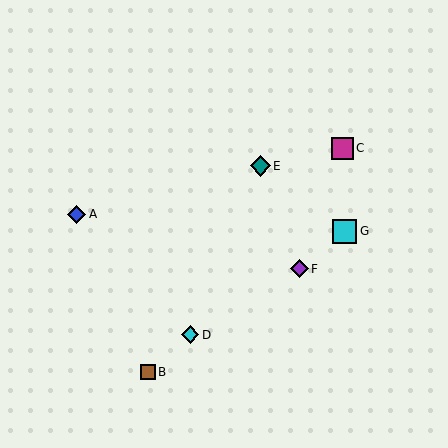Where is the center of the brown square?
The center of the brown square is at (148, 372).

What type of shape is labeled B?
Shape B is a brown square.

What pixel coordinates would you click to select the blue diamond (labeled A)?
Click at (77, 214) to select the blue diamond A.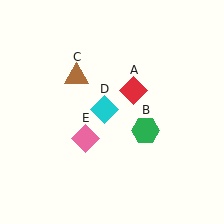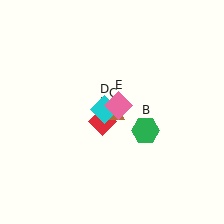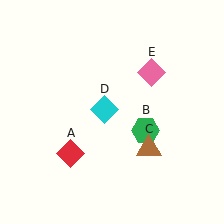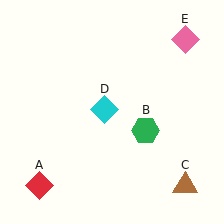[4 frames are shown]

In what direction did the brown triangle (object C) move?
The brown triangle (object C) moved down and to the right.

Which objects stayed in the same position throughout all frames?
Green hexagon (object B) and cyan diamond (object D) remained stationary.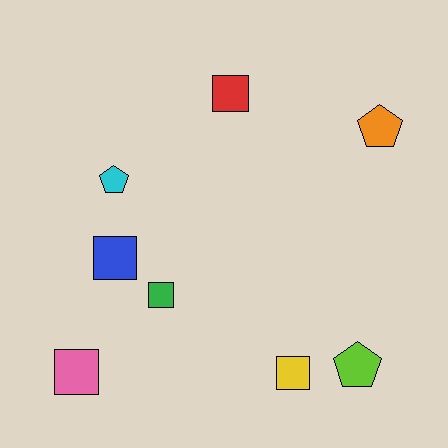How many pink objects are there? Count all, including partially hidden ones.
There is 1 pink object.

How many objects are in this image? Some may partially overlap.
There are 8 objects.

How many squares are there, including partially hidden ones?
There are 5 squares.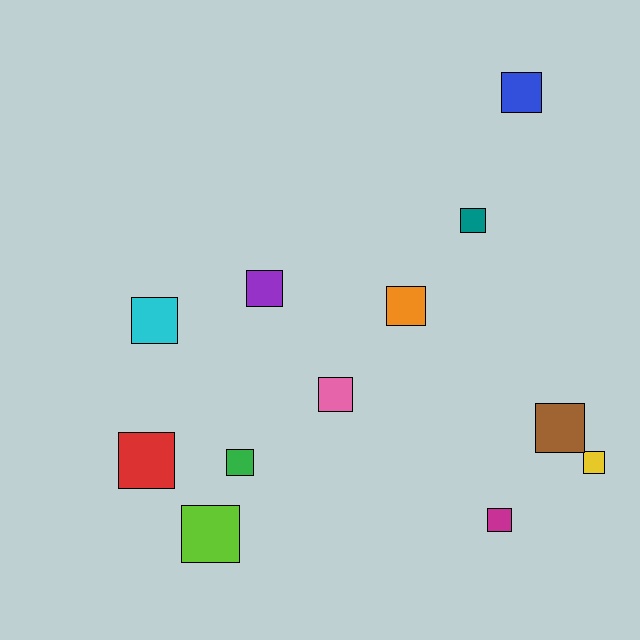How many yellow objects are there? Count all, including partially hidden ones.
There is 1 yellow object.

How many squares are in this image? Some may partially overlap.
There are 12 squares.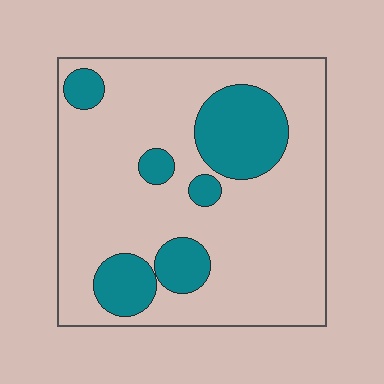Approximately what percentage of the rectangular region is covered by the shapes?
Approximately 20%.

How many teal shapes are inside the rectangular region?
6.